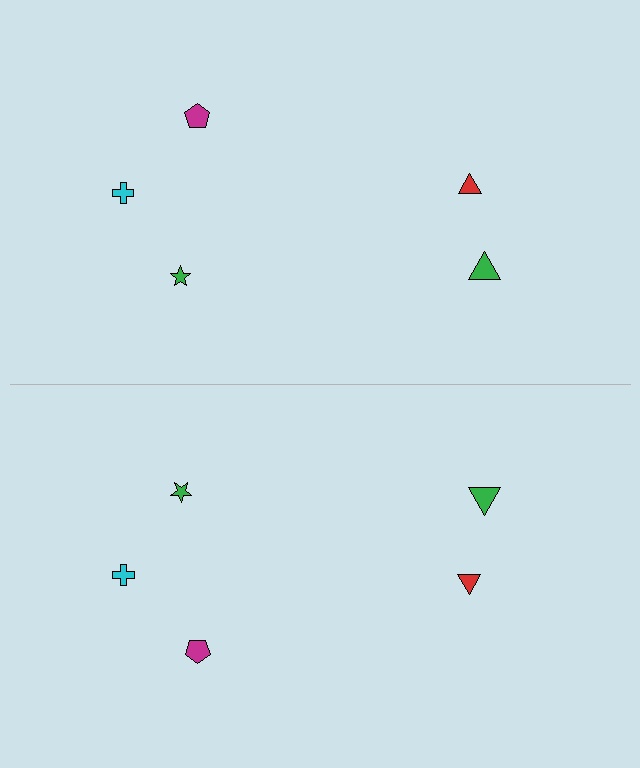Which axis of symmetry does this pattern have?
The pattern has a horizontal axis of symmetry running through the center of the image.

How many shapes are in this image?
There are 10 shapes in this image.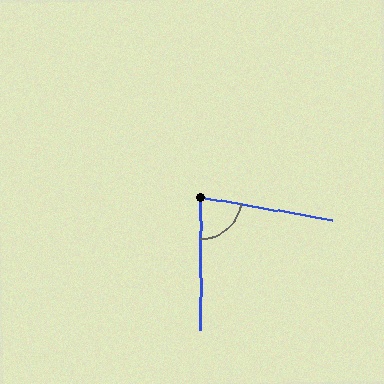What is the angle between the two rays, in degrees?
Approximately 80 degrees.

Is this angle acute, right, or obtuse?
It is acute.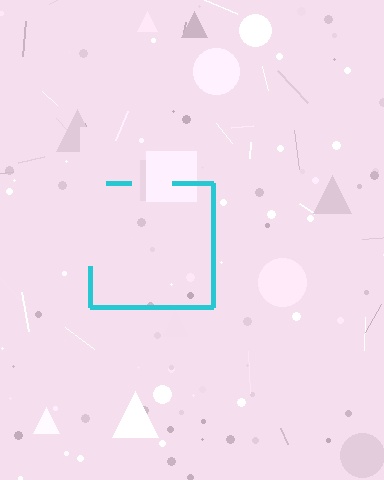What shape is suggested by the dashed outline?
The dashed outline suggests a square.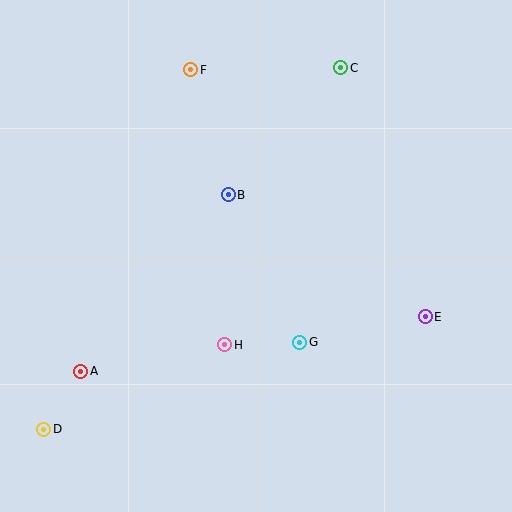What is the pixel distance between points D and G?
The distance between D and G is 271 pixels.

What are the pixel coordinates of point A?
Point A is at (81, 371).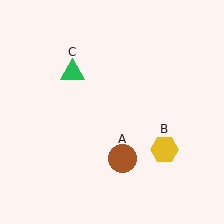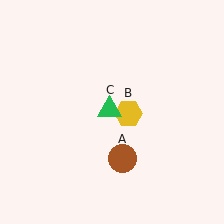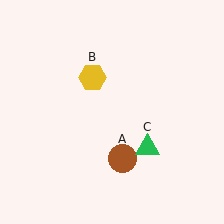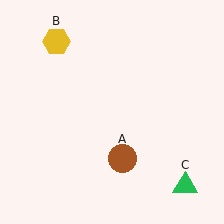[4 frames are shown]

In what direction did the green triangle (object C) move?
The green triangle (object C) moved down and to the right.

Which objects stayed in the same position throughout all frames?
Brown circle (object A) remained stationary.